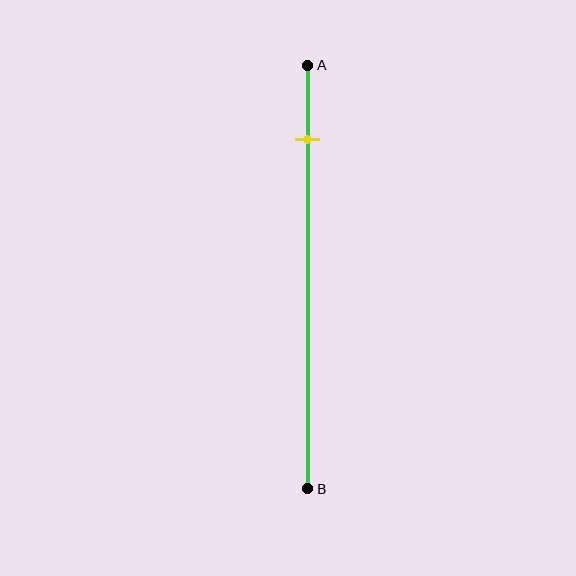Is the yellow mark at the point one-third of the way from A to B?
No, the mark is at about 20% from A, not at the 33% one-third point.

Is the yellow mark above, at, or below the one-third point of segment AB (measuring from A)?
The yellow mark is above the one-third point of segment AB.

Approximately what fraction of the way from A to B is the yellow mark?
The yellow mark is approximately 20% of the way from A to B.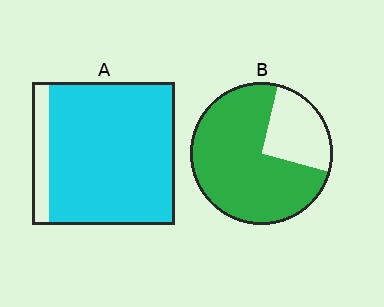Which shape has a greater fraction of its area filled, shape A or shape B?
Shape A.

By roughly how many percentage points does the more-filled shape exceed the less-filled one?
By roughly 15 percentage points (A over B).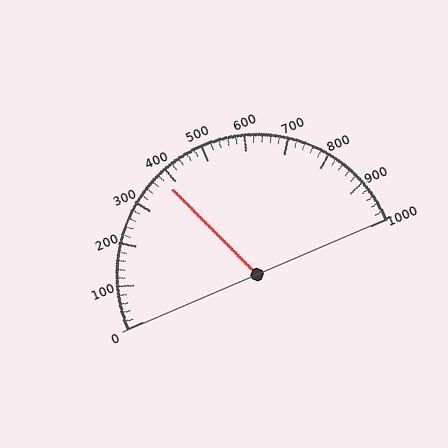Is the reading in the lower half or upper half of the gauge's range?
The reading is in the lower half of the range (0 to 1000).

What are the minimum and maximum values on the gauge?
The gauge ranges from 0 to 1000.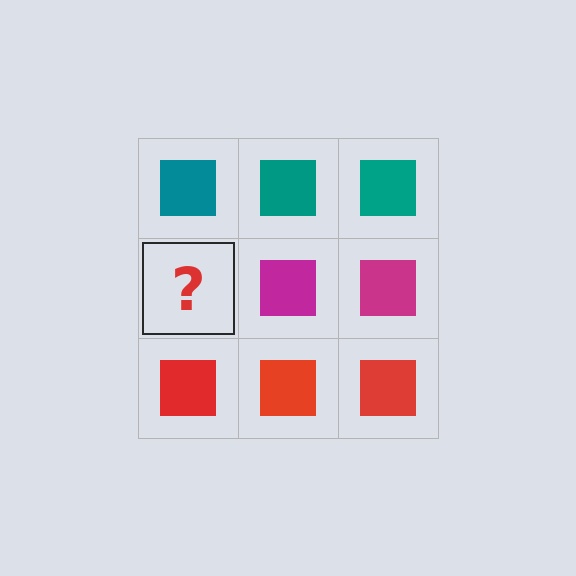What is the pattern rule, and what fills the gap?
The rule is that each row has a consistent color. The gap should be filled with a magenta square.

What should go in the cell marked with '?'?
The missing cell should contain a magenta square.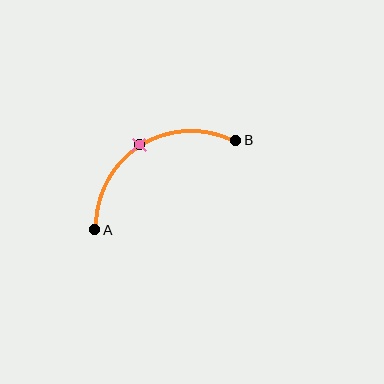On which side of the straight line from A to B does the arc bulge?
The arc bulges above the straight line connecting A and B.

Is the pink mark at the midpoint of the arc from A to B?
Yes. The pink mark lies on the arc at equal arc-length from both A and B — it is the arc midpoint.